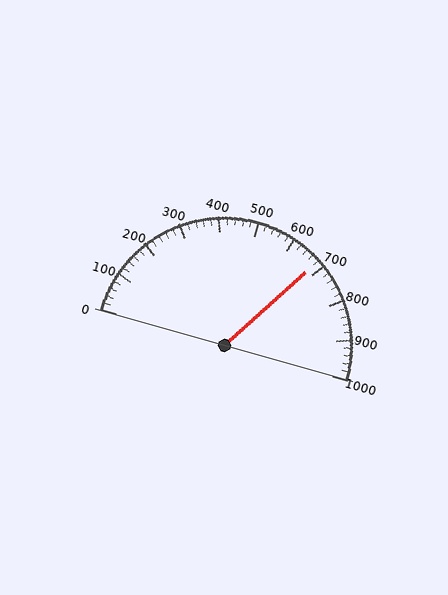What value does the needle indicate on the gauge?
The needle indicates approximately 680.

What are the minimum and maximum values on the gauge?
The gauge ranges from 0 to 1000.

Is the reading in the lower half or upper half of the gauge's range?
The reading is in the upper half of the range (0 to 1000).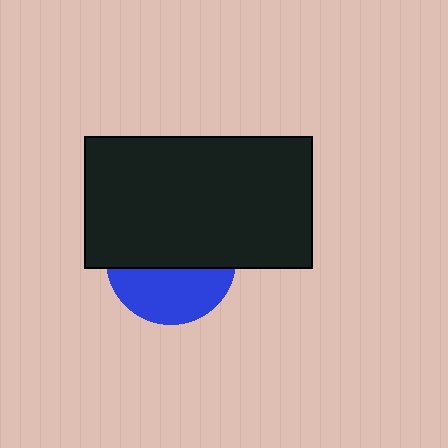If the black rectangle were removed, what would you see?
You would see the complete blue circle.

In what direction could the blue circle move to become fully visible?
The blue circle could move down. That would shift it out from behind the black rectangle entirely.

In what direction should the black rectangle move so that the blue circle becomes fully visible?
The black rectangle should move up. That is the shortest direction to clear the overlap and leave the blue circle fully visible.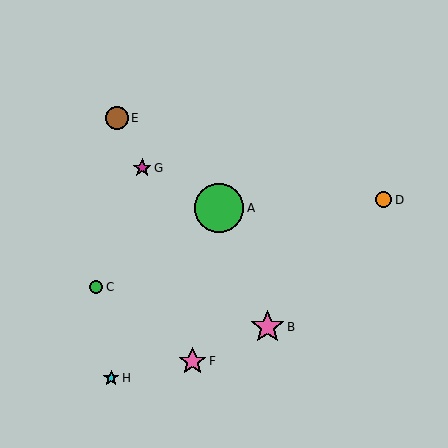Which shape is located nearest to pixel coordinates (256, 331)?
The pink star (labeled B) at (267, 327) is nearest to that location.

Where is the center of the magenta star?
The center of the magenta star is at (142, 168).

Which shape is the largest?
The green circle (labeled A) is the largest.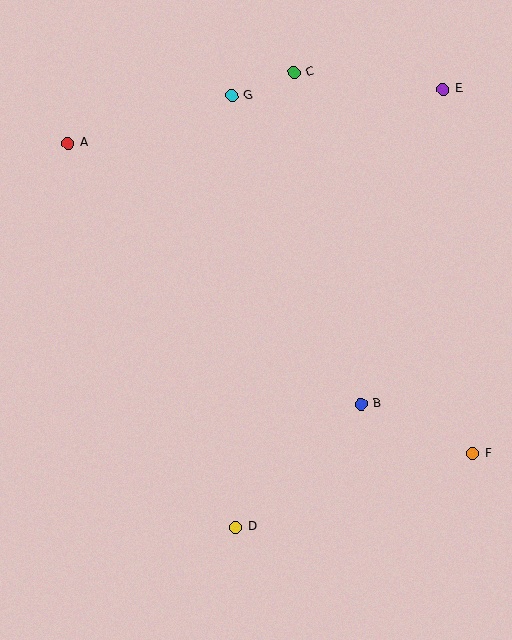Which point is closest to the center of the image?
Point B at (361, 404) is closest to the center.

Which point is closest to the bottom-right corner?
Point F is closest to the bottom-right corner.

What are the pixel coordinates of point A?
Point A is at (68, 143).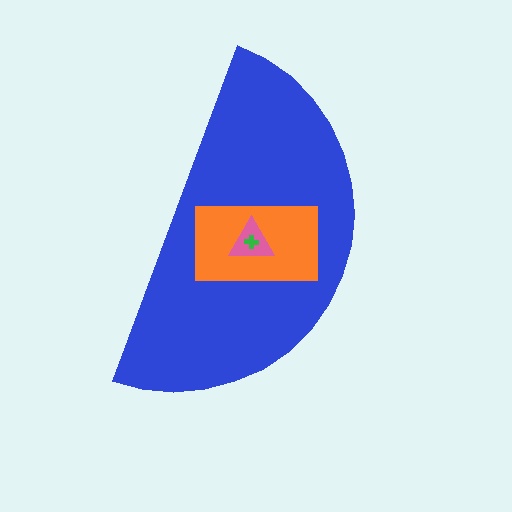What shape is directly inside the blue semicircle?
The orange rectangle.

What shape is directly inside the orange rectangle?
The pink triangle.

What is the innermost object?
The green cross.